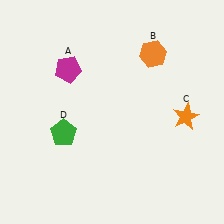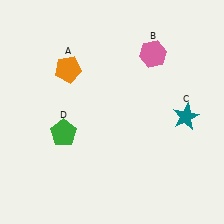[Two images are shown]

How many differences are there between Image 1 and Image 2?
There are 3 differences between the two images.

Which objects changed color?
A changed from magenta to orange. B changed from orange to pink. C changed from orange to teal.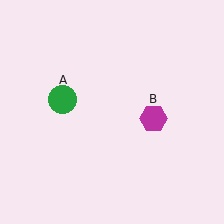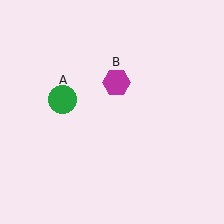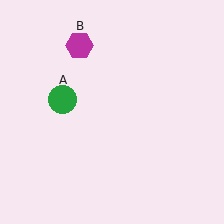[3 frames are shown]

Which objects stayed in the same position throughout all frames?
Green circle (object A) remained stationary.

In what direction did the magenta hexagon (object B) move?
The magenta hexagon (object B) moved up and to the left.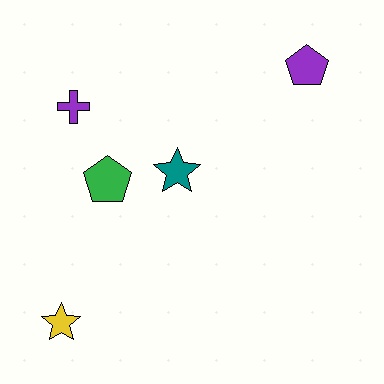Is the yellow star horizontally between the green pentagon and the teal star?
No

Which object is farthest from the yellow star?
The purple pentagon is farthest from the yellow star.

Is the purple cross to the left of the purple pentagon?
Yes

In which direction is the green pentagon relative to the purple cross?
The green pentagon is below the purple cross.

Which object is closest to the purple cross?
The green pentagon is closest to the purple cross.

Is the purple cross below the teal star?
No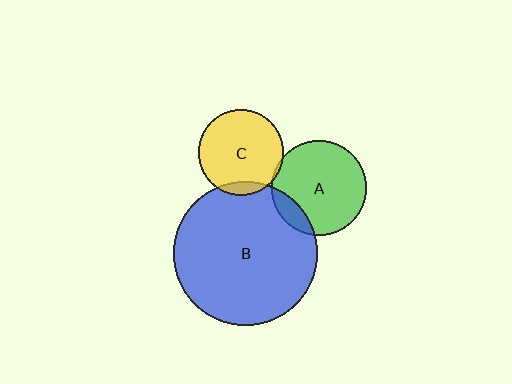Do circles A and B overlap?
Yes.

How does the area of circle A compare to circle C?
Approximately 1.2 times.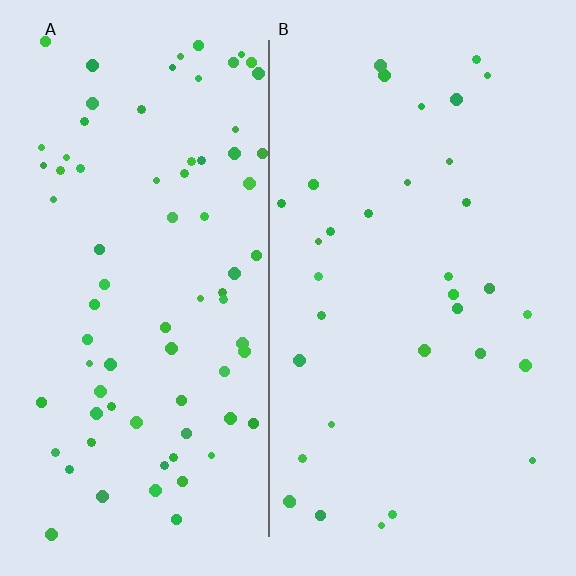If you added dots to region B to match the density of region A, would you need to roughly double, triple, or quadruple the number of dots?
Approximately double.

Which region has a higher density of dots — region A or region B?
A (the left).